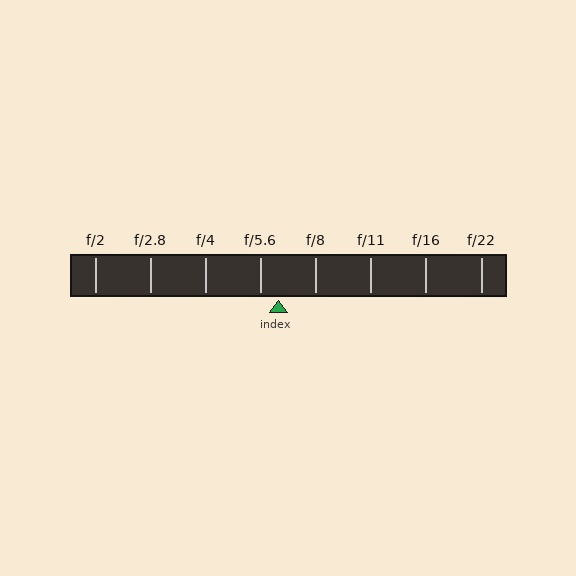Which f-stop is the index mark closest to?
The index mark is closest to f/5.6.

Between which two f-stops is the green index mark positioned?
The index mark is between f/5.6 and f/8.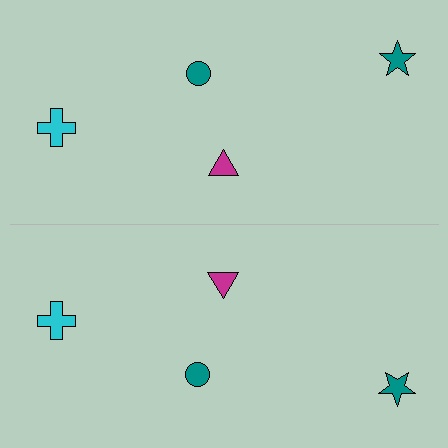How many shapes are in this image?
There are 8 shapes in this image.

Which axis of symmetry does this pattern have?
The pattern has a horizontal axis of symmetry running through the center of the image.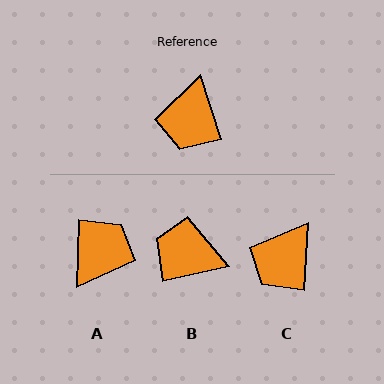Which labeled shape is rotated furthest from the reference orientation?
A, about 160 degrees away.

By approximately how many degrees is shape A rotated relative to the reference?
Approximately 160 degrees counter-clockwise.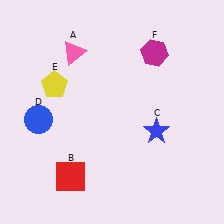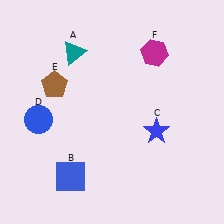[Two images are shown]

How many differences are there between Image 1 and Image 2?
There are 3 differences between the two images.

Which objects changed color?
A changed from pink to teal. B changed from red to blue. E changed from yellow to brown.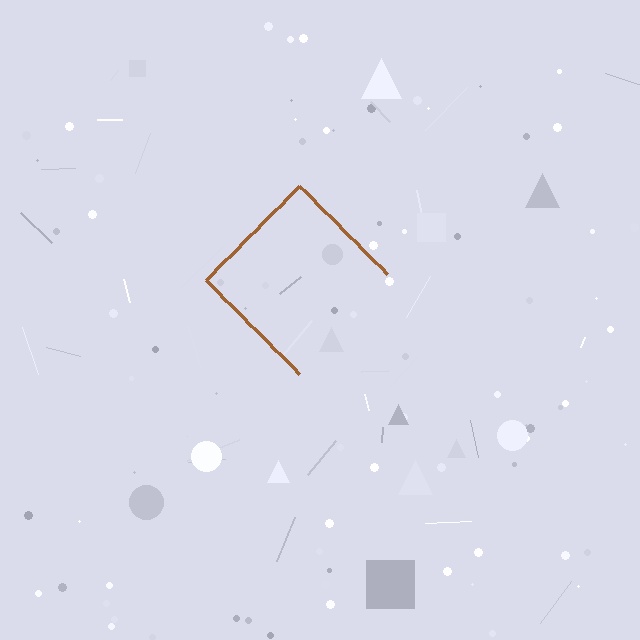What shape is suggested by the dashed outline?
The dashed outline suggests a diamond.